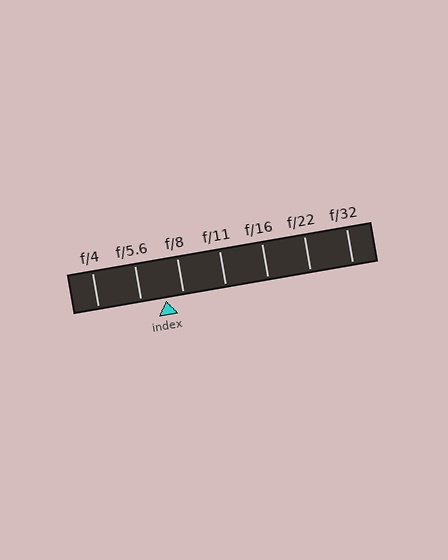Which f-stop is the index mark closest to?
The index mark is closest to f/8.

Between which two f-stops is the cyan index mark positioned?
The index mark is between f/5.6 and f/8.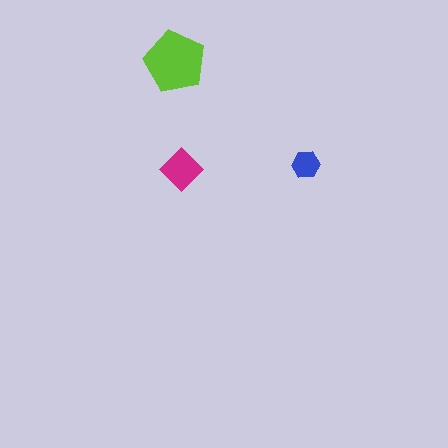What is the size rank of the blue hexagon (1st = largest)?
3rd.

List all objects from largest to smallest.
The lime pentagon, the magenta diamond, the blue hexagon.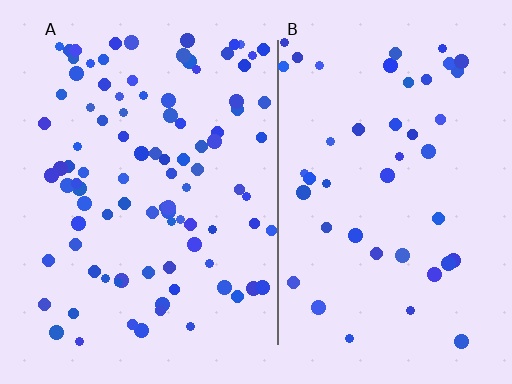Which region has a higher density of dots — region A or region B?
A (the left).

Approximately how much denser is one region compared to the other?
Approximately 2.1× — region A over region B.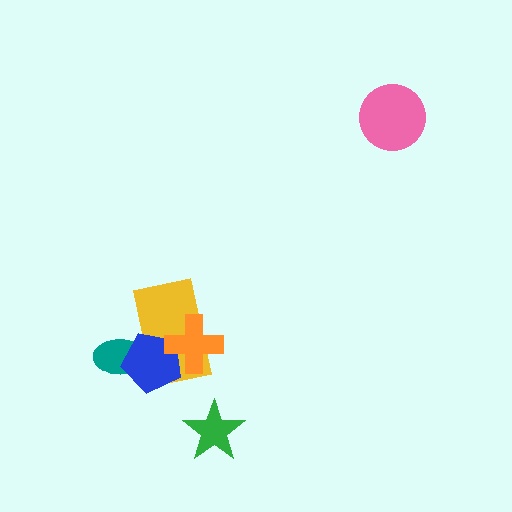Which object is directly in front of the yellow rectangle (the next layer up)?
The blue pentagon is directly in front of the yellow rectangle.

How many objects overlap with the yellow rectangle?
3 objects overlap with the yellow rectangle.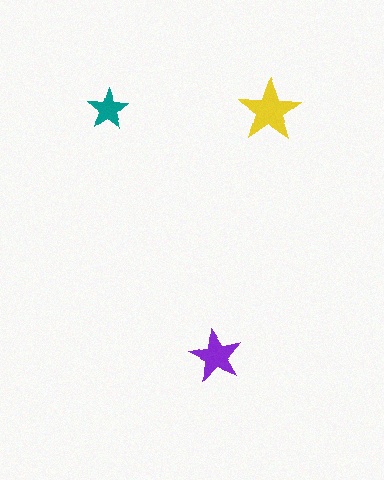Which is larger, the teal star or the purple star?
The purple one.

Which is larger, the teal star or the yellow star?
The yellow one.